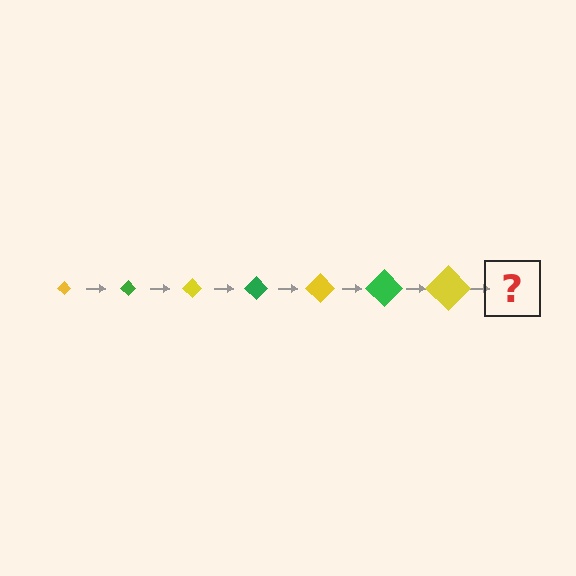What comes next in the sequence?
The next element should be a green diamond, larger than the previous one.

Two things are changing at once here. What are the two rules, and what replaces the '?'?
The two rules are that the diamond grows larger each step and the color cycles through yellow and green. The '?' should be a green diamond, larger than the previous one.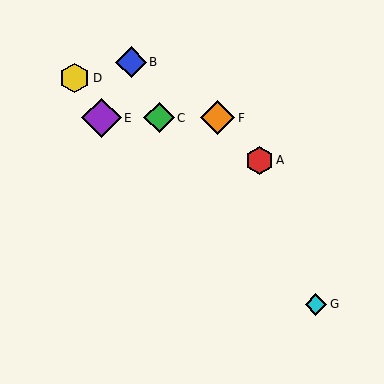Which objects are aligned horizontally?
Objects C, E, F are aligned horizontally.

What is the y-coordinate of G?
Object G is at y≈304.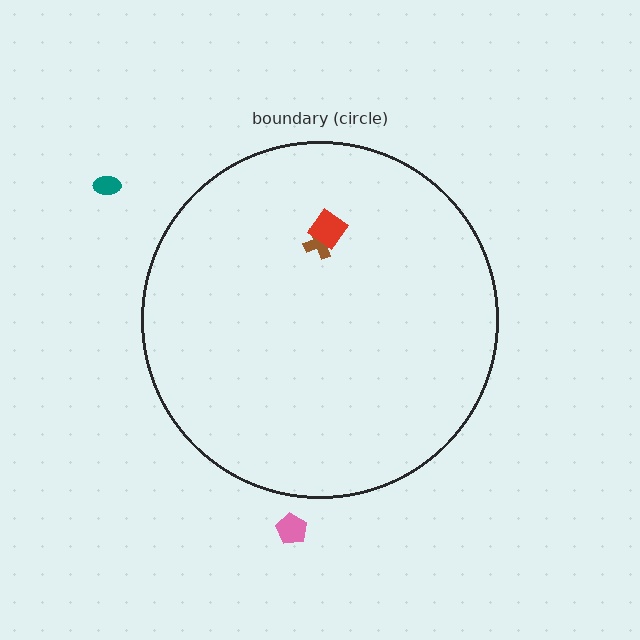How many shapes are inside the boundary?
2 inside, 2 outside.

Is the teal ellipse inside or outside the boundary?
Outside.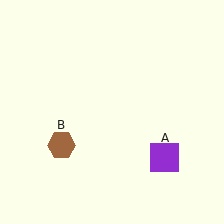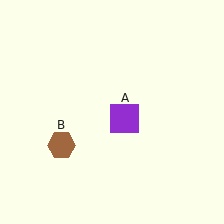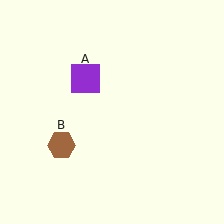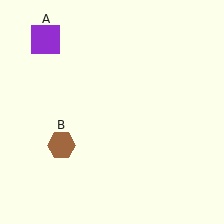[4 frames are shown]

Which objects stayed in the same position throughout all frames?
Brown hexagon (object B) remained stationary.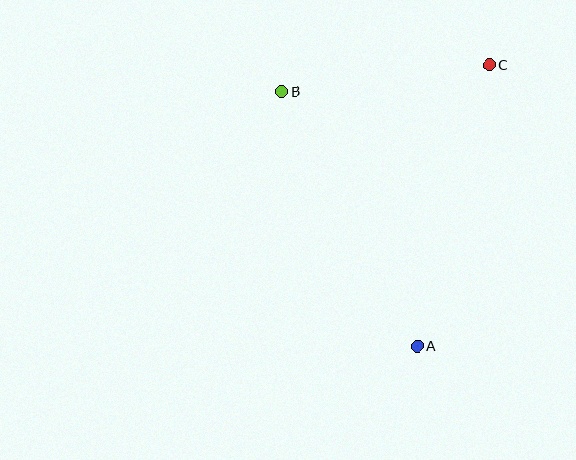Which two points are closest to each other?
Points B and C are closest to each other.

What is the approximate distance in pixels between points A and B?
The distance between A and B is approximately 288 pixels.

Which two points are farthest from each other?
Points A and C are farthest from each other.